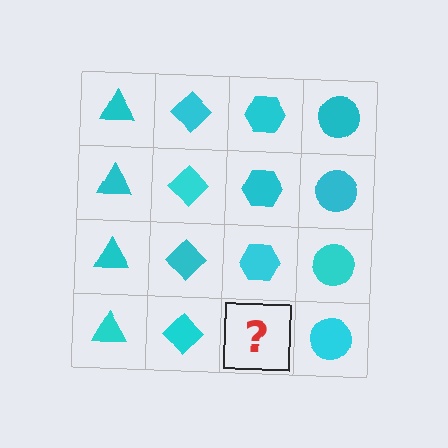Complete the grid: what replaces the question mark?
The question mark should be replaced with a cyan hexagon.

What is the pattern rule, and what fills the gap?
The rule is that each column has a consistent shape. The gap should be filled with a cyan hexagon.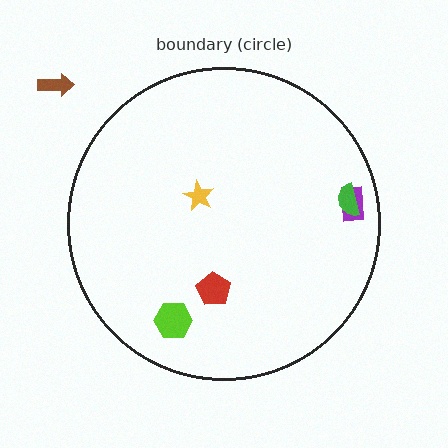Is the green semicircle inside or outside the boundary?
Inside.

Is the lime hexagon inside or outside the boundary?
Inside.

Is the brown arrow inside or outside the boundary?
Outside.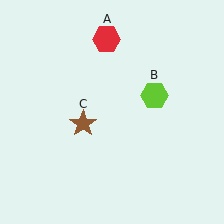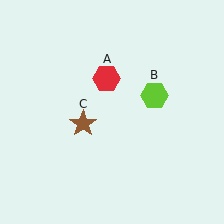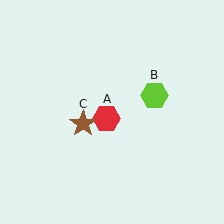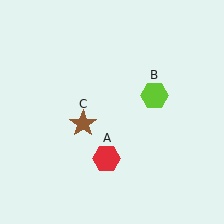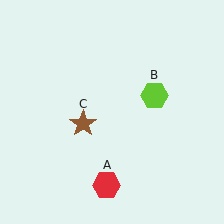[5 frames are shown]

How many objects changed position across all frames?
1 object changed position: red hexagon (object A).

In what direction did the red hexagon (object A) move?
The red hexagon (object A) moved down.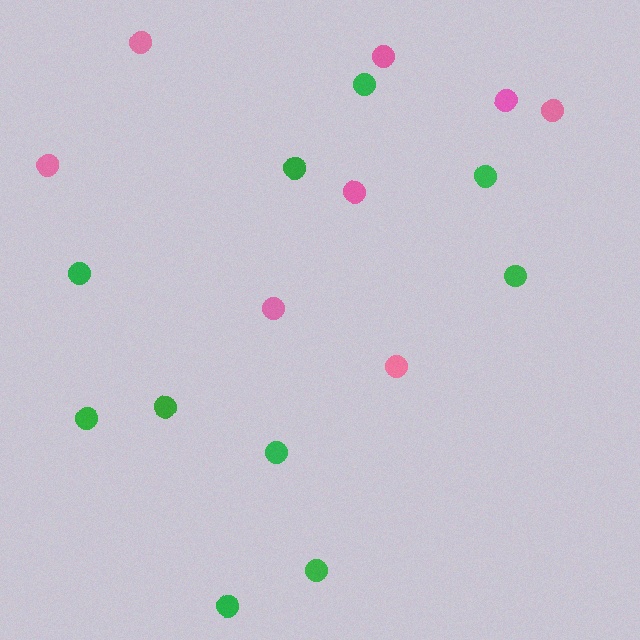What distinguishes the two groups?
There are 2 groups: one group of green circles (10) and one group of pink circles (8).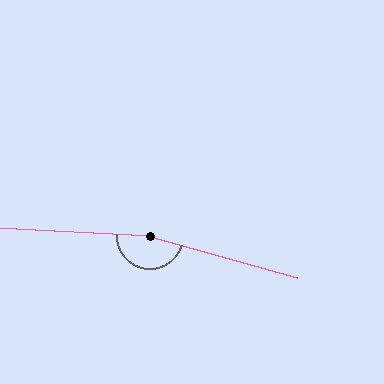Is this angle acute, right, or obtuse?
It is obtuse.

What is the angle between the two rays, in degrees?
Approximately 167 degrees.